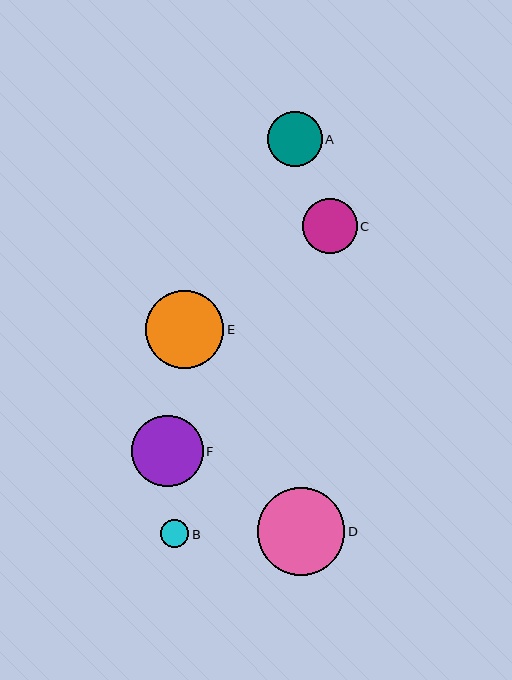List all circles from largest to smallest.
From largest to smallest: D, E, F, A, C, B.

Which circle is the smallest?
Circle B is the smallest with a size of approximately 28 pixels.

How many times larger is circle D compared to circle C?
Circle D is approximately 1.6 times the size of circle C.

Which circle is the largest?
Circle D is the largest with a size of approximately 88 pixels.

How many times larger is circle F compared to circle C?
Circle F is approximately 1.3 times the size of circle C.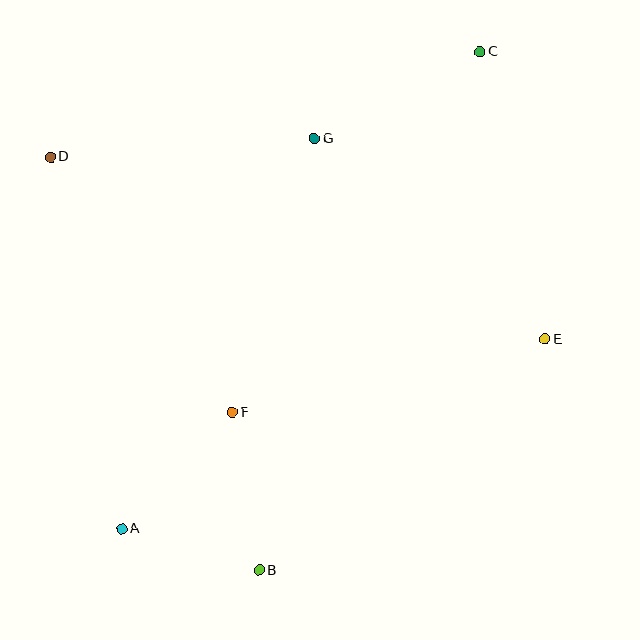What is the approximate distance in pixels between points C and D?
The distance between C and D is approximately 442 pixels.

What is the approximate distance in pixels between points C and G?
The distance between C and G is approximately 187 pixels.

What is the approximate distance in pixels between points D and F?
The distance between D and F is approximately 314 pixels.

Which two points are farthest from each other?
Points A and C are farthest from each other.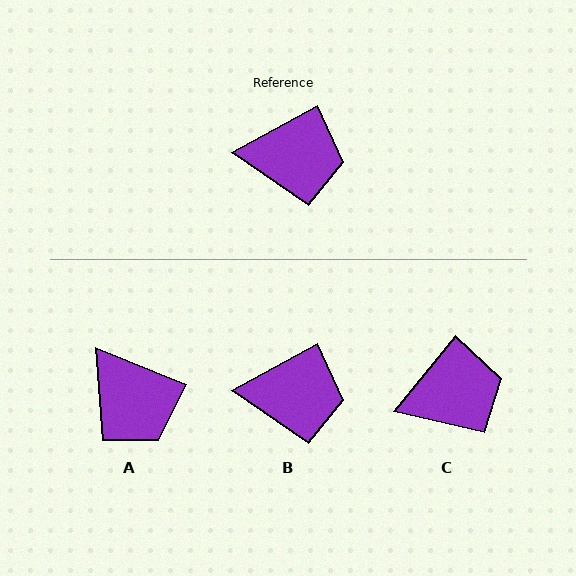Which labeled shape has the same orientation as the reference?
B.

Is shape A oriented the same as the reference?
No, it is off by about 51 degrees.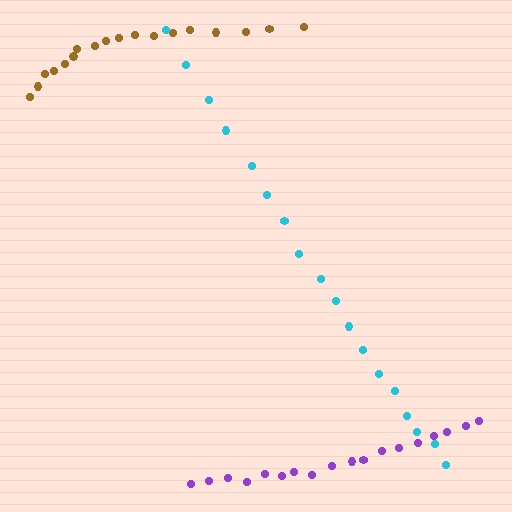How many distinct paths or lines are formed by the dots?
There are 3 distinct paths.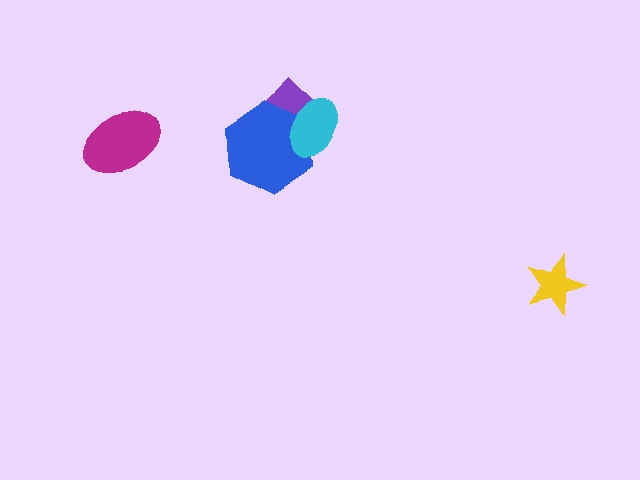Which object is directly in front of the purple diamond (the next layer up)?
The blue hexagon is directly in front of the purple diamond.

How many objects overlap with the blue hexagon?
2 objects overlap with the blue hexagon.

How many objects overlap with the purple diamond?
2 objects overlap with the purple diamond.